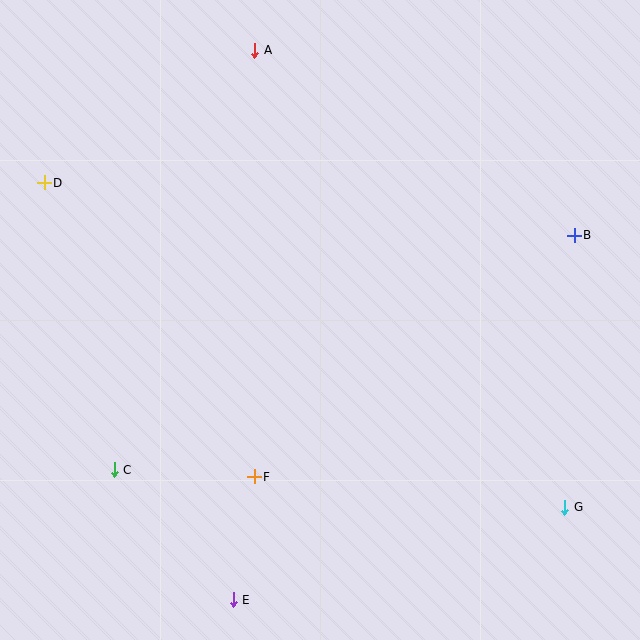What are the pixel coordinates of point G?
Point G is at (565, 507).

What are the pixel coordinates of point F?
Point F is at (254, 477).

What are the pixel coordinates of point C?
Point C is at (114, 470).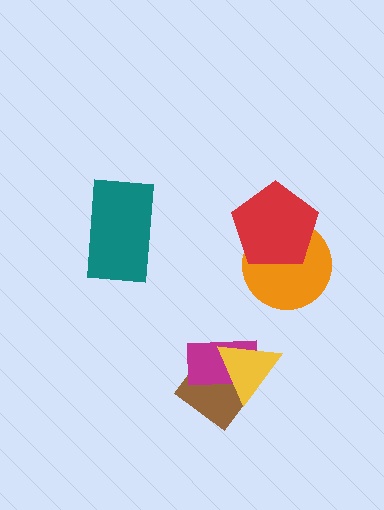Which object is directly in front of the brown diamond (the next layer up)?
The magenta rectangle is directly in front of the brown diamond.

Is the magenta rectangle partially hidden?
Yes, it is partially covered by another shape.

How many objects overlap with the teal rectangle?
0 objects overlap with the teal rectangle.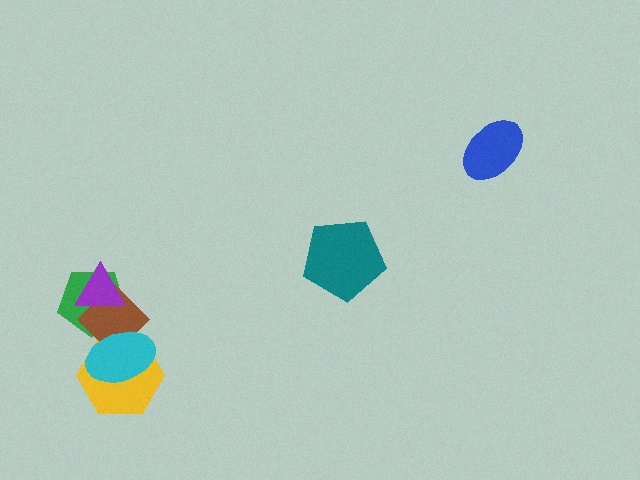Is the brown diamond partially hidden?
Yes, it is partially covered by another shape.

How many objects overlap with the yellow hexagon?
2 objects overlap with the yellow hexagon.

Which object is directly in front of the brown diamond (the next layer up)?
The purple triangle is directly in front of the brown diamond.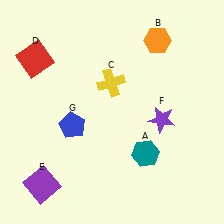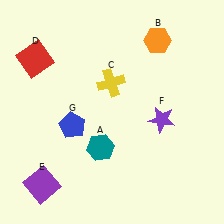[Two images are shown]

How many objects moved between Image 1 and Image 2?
1 object moved between the two images.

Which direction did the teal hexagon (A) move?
The teal hexagon (A) moved left.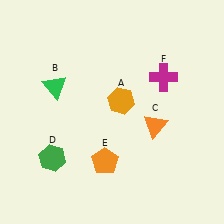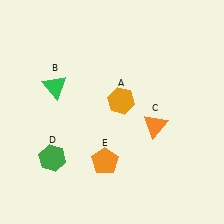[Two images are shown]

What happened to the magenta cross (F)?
The magenta cross (F) was removed in Image 2. It was in the top-right area of Image 1.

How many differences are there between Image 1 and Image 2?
There is 1 difference between the two images.